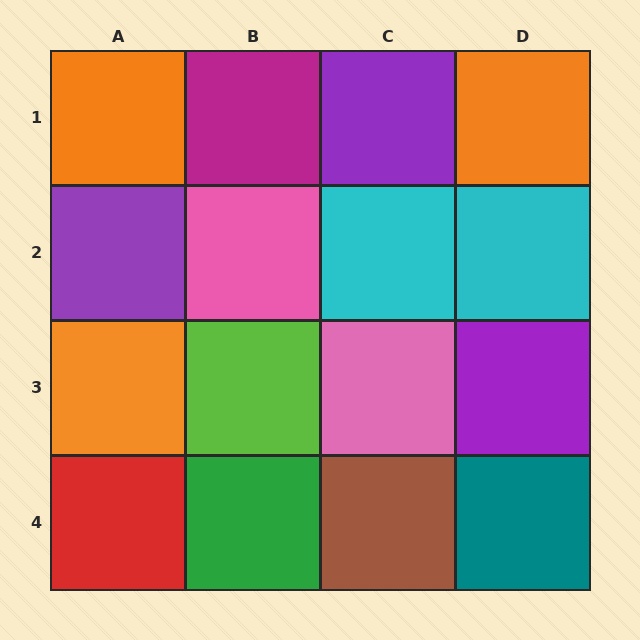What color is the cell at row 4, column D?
Teal.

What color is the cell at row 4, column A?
Red.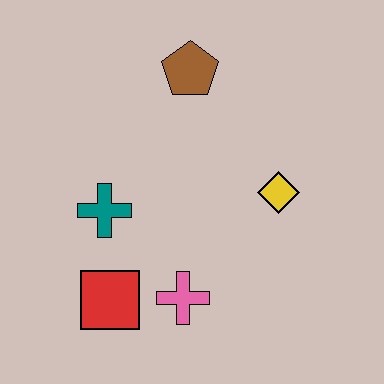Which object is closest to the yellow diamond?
The pink cross is closest to the yellow diamond.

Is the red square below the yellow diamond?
Yes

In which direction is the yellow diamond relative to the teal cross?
The yellow diamond is to the right of the teal cross.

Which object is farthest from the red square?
The brown pentagon is farthest from the red square.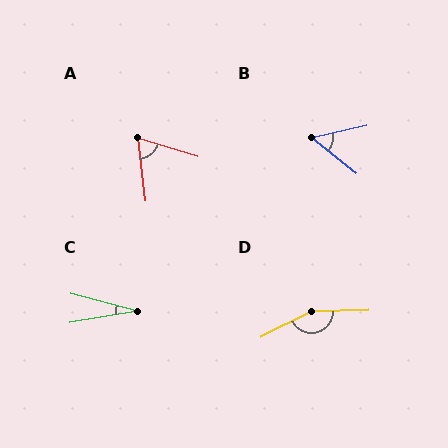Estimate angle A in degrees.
Approximately 66 degrees.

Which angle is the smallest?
C, at approximately 24 degrees.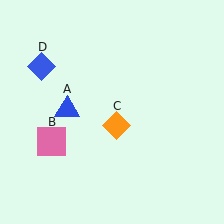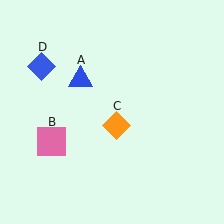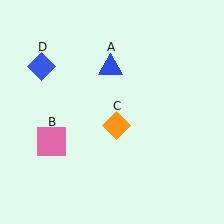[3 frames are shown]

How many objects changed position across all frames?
1 object changed position: blue triangle (object A).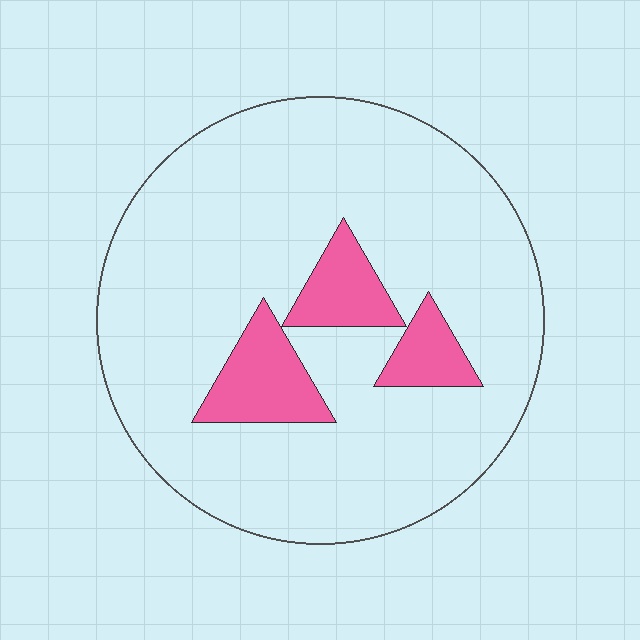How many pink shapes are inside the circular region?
3.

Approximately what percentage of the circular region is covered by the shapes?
Approximately 15%.